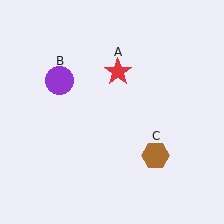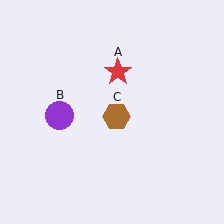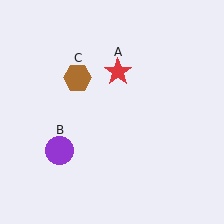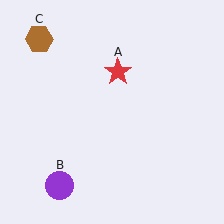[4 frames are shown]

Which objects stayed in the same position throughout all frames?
Red star (object A) remained stationary.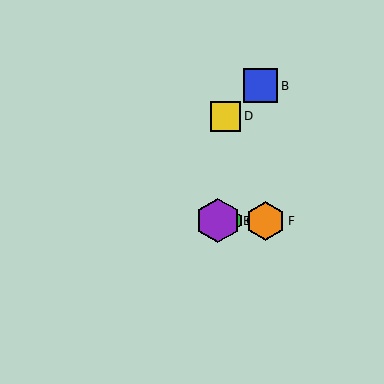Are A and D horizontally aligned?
No, A is at y≈221 and D is at y≈116.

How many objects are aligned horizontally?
4 objects (A, C, E, F) are aligned horizontally.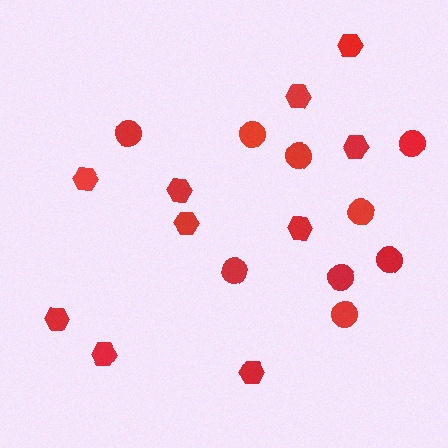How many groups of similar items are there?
There are 2 groups: one group of circles (9) and one group of hexagons (10).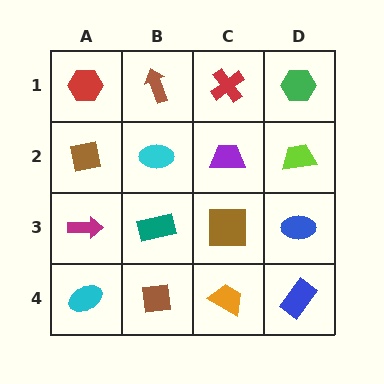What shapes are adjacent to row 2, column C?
A red cross (row 1, column C), a brown square (row 3, column C), a cyan ellipse (row 2, column B), a lime trapezoid (row 2, column D).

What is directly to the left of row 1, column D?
A red cross.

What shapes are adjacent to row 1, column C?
A purple trapezoid (row 2, column C), a brown arrow (row 1, column B), a green hexagon (row 1, column D).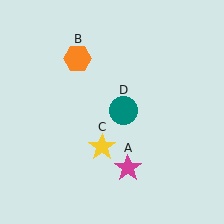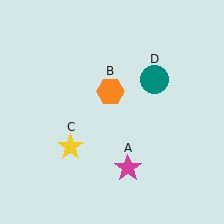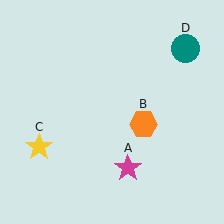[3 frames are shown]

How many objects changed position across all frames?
3 objects changed position: orange hexagon (object B), yellow star (object C), teal circle (object D).